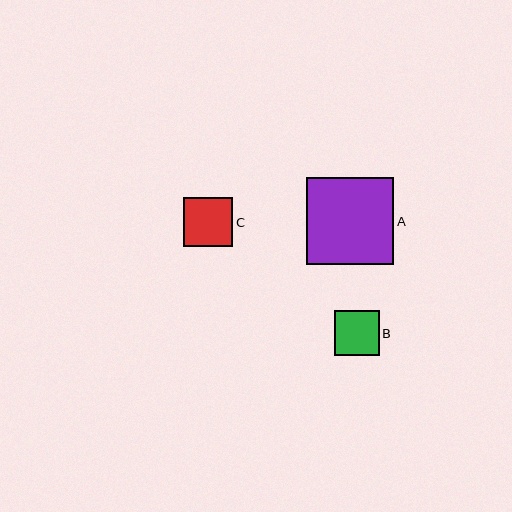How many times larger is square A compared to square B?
Square A is approximately 1.9 times the size of square B.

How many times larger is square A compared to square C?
Square A is approximately 1.8 times the size of square C.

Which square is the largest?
Square A is the largest with a size of approximately 87 pixels.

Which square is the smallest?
Square B is the smallest with a size of approximately 45 pixels.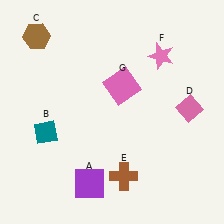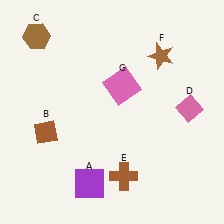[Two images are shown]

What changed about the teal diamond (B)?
In Image 1, B is teal. In Image 2, it changed to brown.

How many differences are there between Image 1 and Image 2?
There are 2 differences between the two images.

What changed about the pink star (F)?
In Image 1, F is pink. In Image 2, it changed to brown.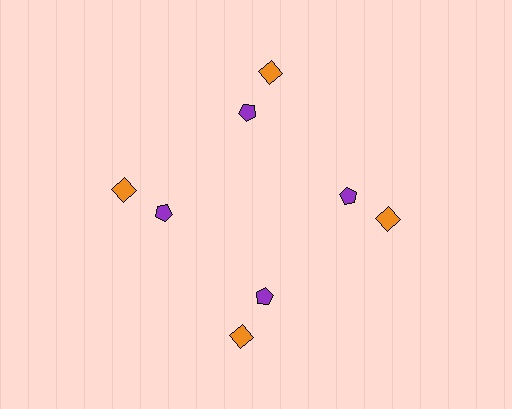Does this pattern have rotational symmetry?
Yes, this pattern has 4-fold rotational symmetry. It looks the same after rotating 90 degrees around the center.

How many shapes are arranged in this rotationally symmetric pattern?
There are 8 shapes, arranged in 4 groups of 2.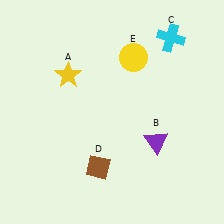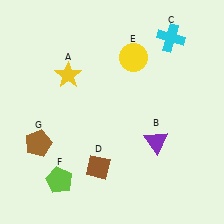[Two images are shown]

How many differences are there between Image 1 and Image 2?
There are 2 differences between the two images.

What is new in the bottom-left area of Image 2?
A lime pentagon (F) was added in the bottom-left area of Image 2.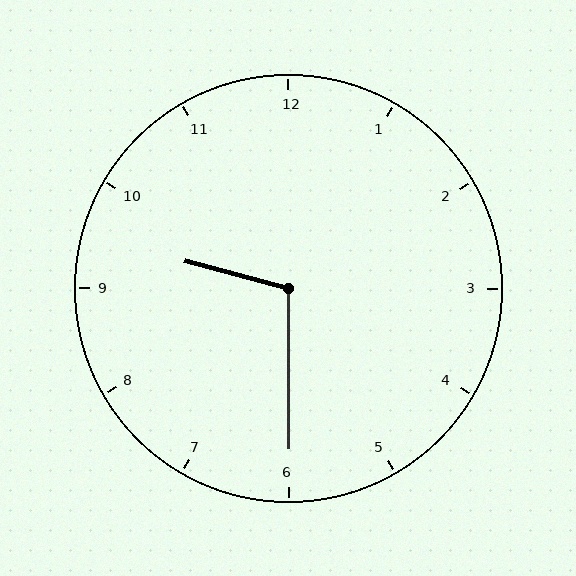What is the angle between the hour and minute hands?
Approximately 105 degrees.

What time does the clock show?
9:30.